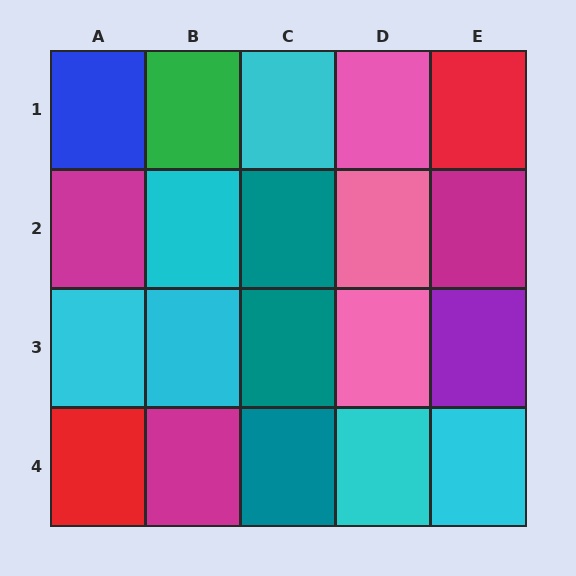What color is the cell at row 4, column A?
Red.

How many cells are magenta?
3 cells are magenta.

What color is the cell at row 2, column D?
Pink.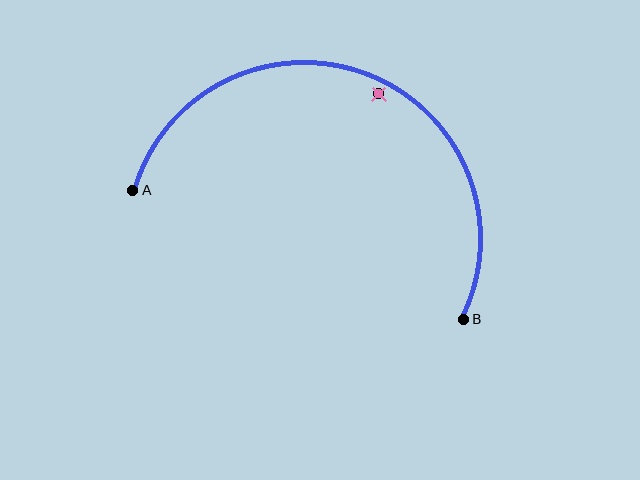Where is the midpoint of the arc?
The arc midpoint is the point on the curve farthest from the straight line joining A and B. It sits above that line.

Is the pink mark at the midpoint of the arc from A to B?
No — the pink mark does not lie on the arc at all. It sits slightly inside the curve.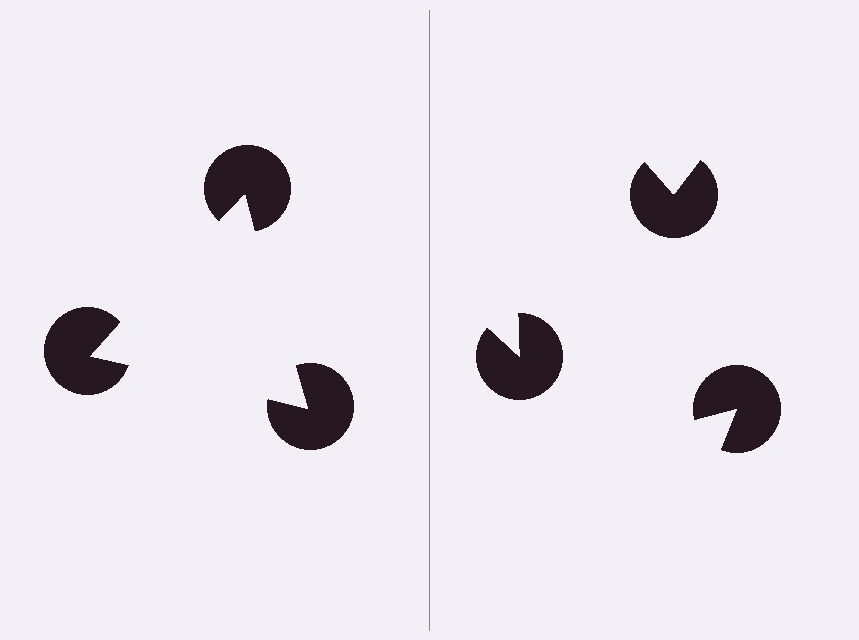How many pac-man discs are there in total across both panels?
6 — 3 on each side.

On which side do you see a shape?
An illusory triangle appears on the left side. On the right side the wedge cuts are rotated, so no coherent shape forms.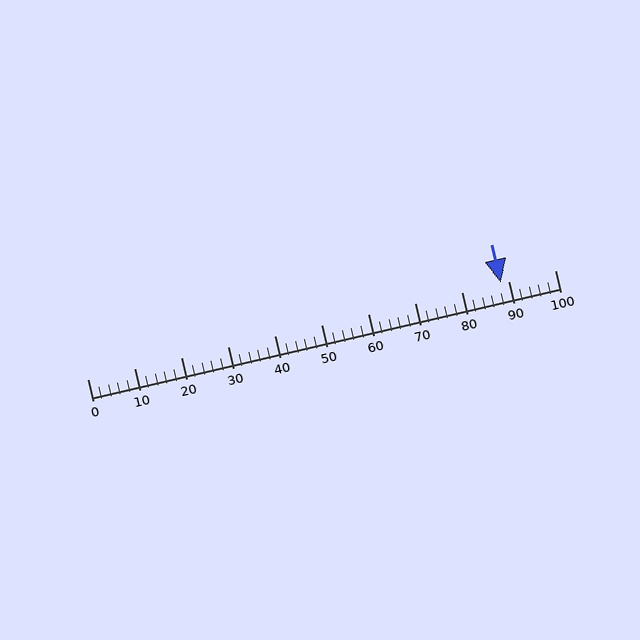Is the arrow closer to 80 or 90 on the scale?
The arrow is closer to 90.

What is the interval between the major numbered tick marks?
The major tick marks are spaced 10 units apart.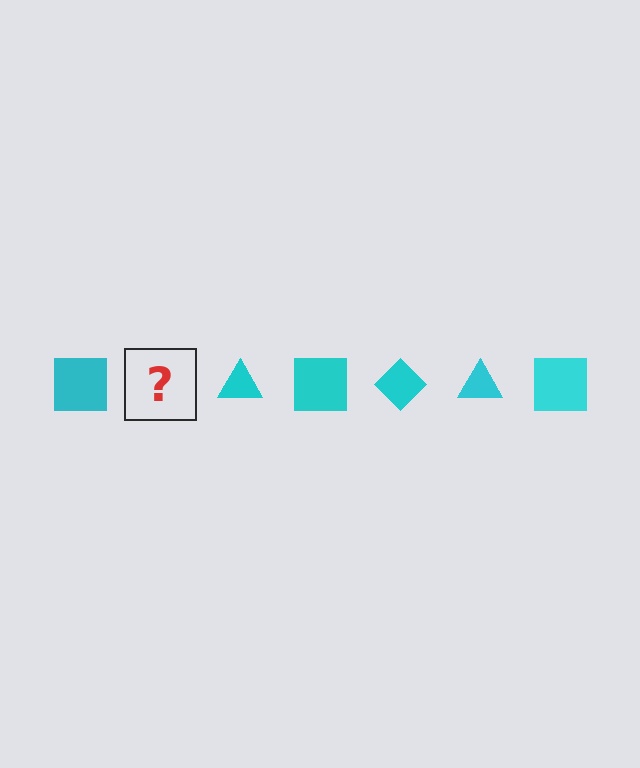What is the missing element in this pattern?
The missing element is a cyan diamond.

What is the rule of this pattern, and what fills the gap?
The rule is that the pattern cycles through square, diamond, triangle shapes in cyan. The gap should be filled with a cyan diamond.